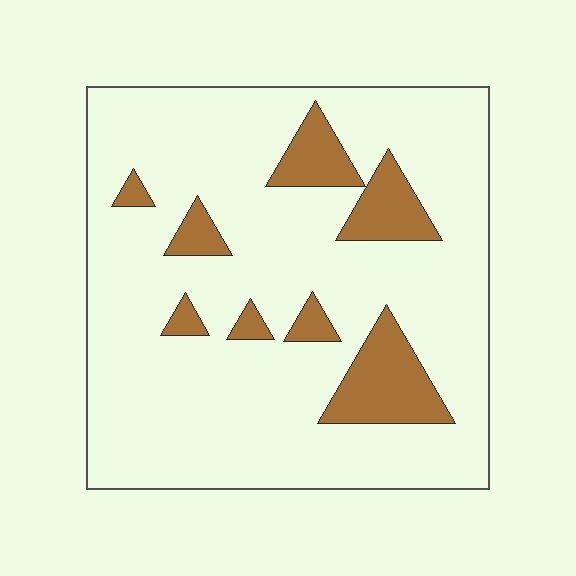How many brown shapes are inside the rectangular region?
8.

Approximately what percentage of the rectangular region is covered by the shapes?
Approximately 15%.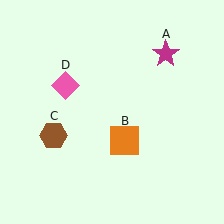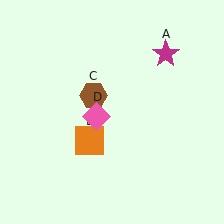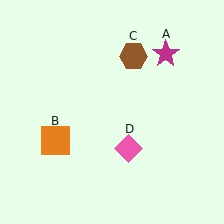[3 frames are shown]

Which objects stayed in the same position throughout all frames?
Magenta star (object A) remained stationary.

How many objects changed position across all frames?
3 objects changed position: orange square (object B), brown hexagon (object C), pink diamond (object D).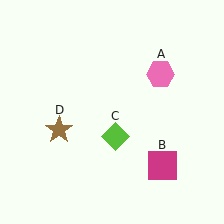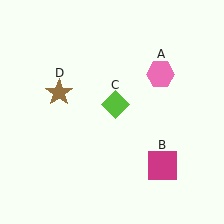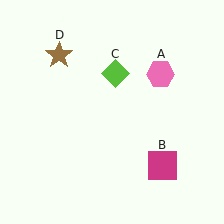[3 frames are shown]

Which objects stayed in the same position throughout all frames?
Pink hexagon (object A) and magenta square (object B) remained stationary.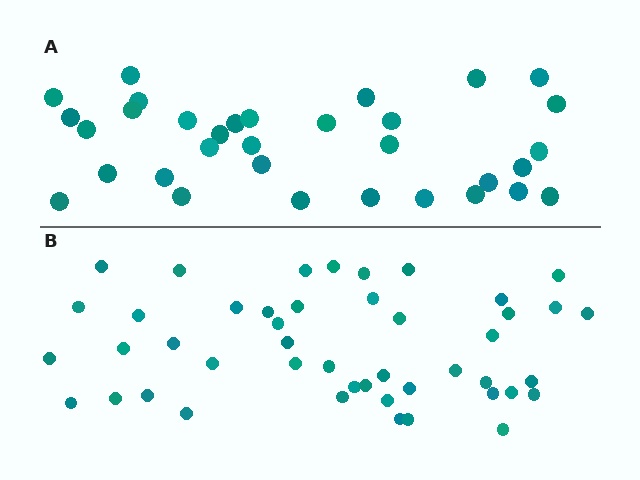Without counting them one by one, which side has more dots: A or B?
Region B (the bottom region) has more dots.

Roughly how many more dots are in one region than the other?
Region B has approximately 15 more dots than region A.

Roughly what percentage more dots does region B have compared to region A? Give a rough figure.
About 40% more.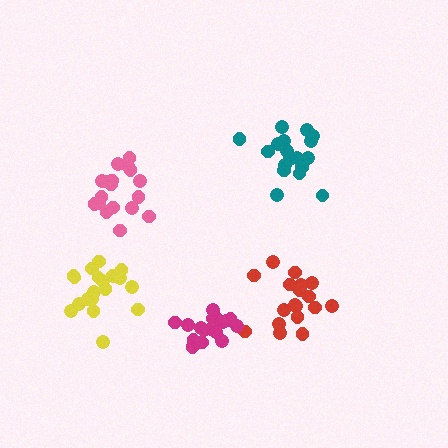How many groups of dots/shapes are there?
There are 5 groups.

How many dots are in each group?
Group 1: 18 dots, Group 2: 19 dots, Group 3: 18 dots, Group 4: 20 dots, Group 5: 17 dots (92 total).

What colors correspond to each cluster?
The clusters are colored: pink, teal, red, yellow, magenta.